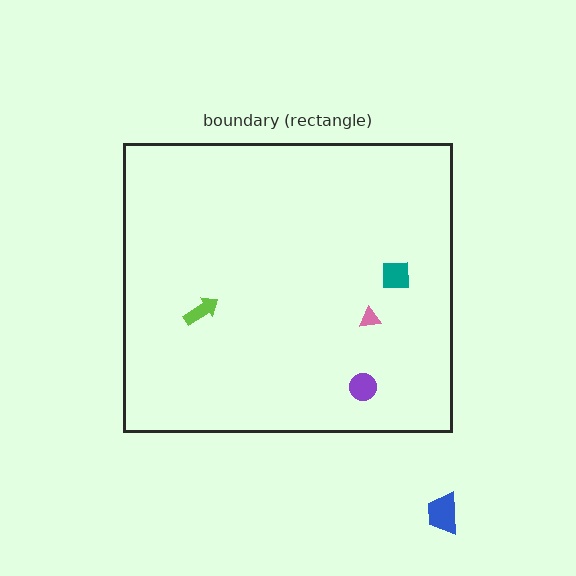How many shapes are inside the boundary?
4 inside, 1 outside.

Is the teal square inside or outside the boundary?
Inside.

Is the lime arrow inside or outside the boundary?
Inside.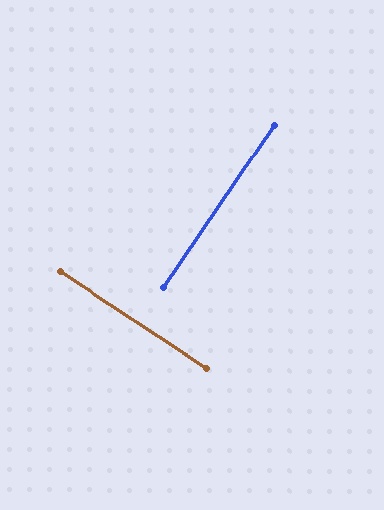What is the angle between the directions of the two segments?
Approximately 89 degrees.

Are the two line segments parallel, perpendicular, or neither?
Perpendicular — they meet at approximately 89°.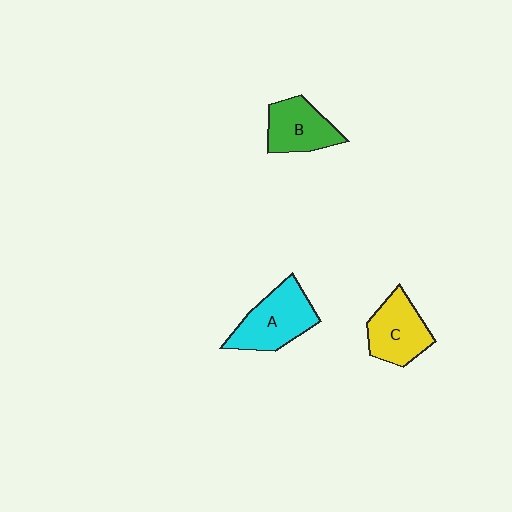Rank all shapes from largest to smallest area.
From largest to smallest: A (cyan), C (yellow), B (green).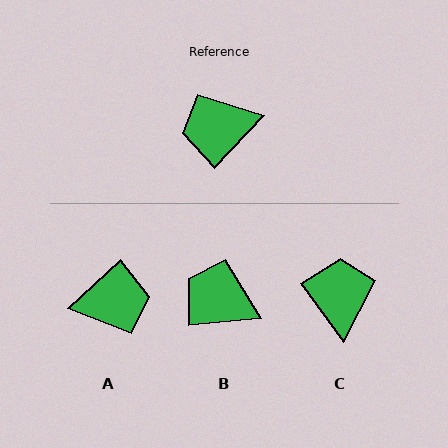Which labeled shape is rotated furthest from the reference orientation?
A, about 176 degrees away.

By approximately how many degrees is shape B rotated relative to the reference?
Approximately 42 degrees clockwise.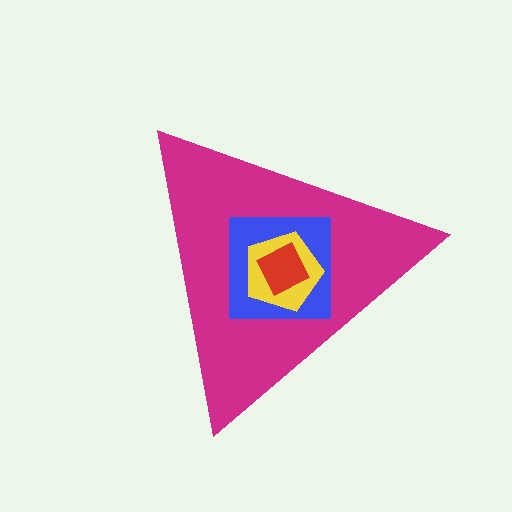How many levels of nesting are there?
4.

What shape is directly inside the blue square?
The yellow pentagon.